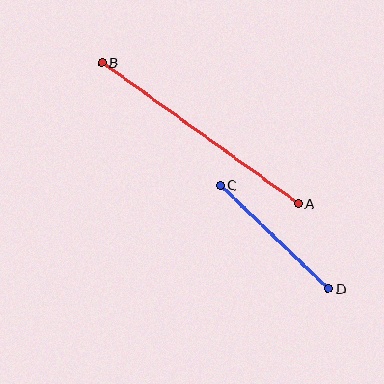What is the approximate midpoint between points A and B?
The midpoint is at approximately (200, 133) pixels.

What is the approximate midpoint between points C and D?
The midpoint is at approximately (274, 237) pixels.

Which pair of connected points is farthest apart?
Points A and B are farthest apart.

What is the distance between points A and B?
The distance is approximately 242 pixels.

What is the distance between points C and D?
The distance is approximately 150 pixels.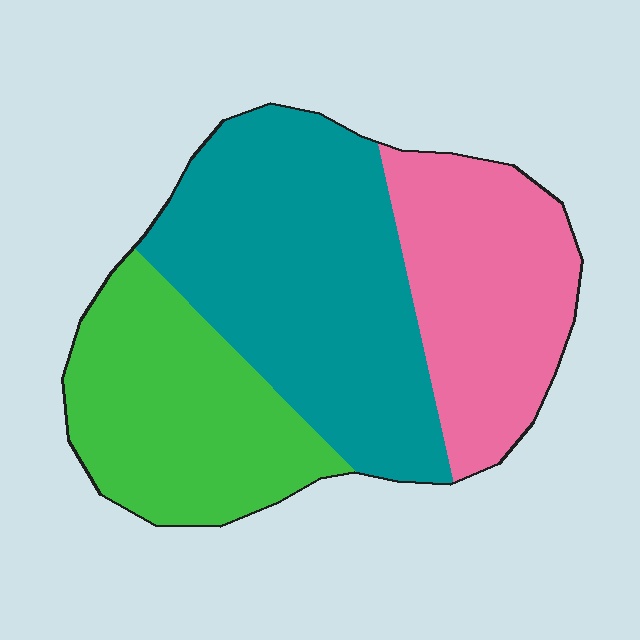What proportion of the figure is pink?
Pink covers 28% of the figure.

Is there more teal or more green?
Teal.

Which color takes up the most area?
Teal, at roughly 45%.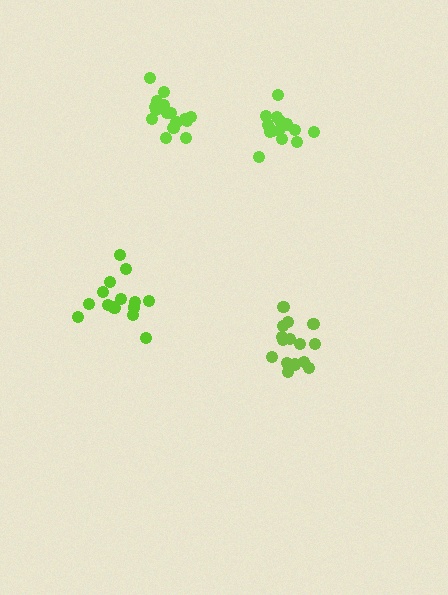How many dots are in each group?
Group 1: 14 dots, Group 2: 15 dots, Group 3: 15 dots, Group 4: 17 dots (61 total).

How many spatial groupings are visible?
There are 4 spatial groupings.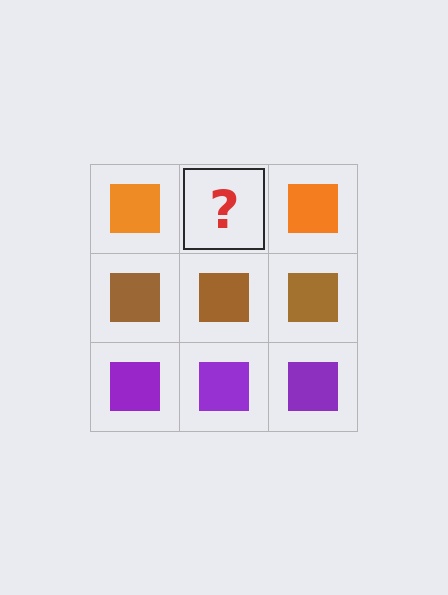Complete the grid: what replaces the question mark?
The question mark should be replaced with an orange square.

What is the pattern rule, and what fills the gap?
The rule is that each row has a consistent color. The gap should be filled with an orange square.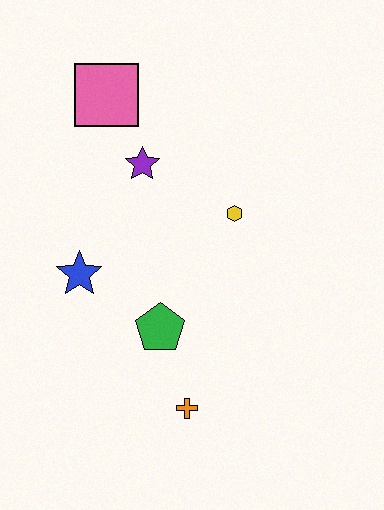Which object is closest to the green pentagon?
The orange cross is closest to the green pentagon.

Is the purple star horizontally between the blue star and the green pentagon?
Yes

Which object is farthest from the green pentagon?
The pink square is farthest from the green pentagon.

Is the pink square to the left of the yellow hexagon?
Yes